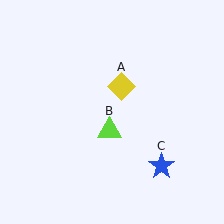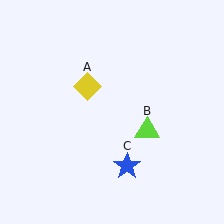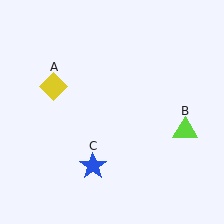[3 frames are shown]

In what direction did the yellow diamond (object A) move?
The yellow diamond (object A) moved left.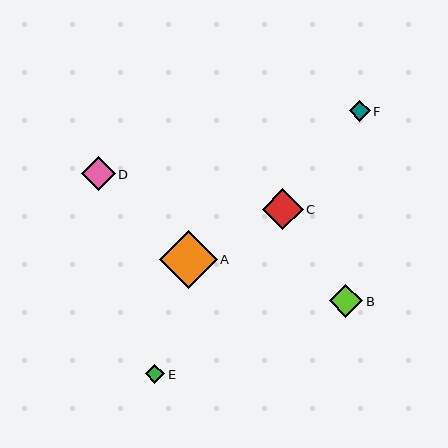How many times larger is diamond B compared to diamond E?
Diamond B is approximately 1.7 times the size of diamond E.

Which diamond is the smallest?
Diamond E is the smallest with a size of approximately 19 pixels.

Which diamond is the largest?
Diamond A is the largest with a size of approximately 58 pixels.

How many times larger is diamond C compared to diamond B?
Diamond C is approximately 1.2 times the size of diamond B.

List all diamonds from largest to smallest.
From largest to smallest: A, C, D, B, F, E.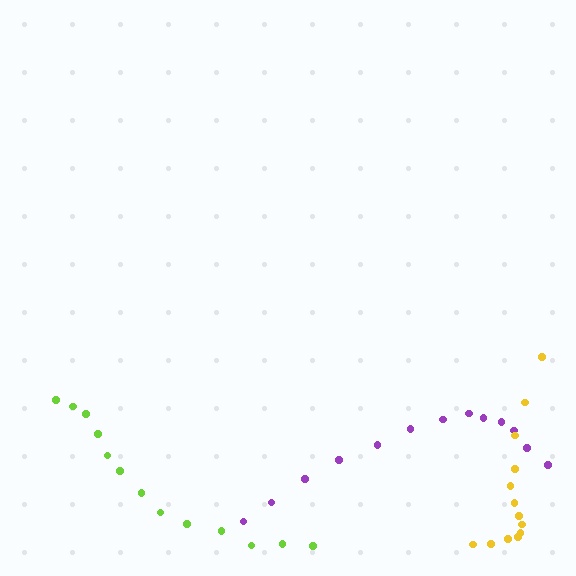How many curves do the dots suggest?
There are 3 distinct paths.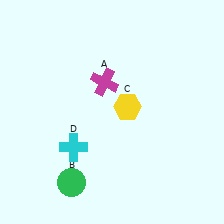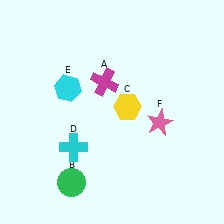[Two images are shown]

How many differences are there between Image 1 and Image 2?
There are 2 differences between the two images.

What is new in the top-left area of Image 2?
A cyan hexagon (E) was added in the top-left area of Image 2.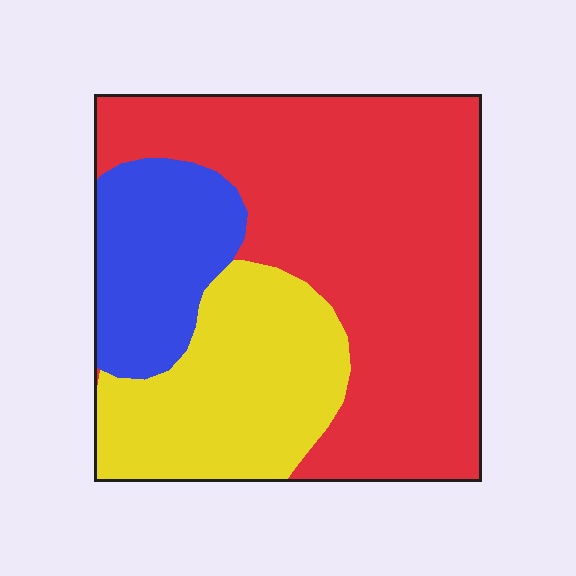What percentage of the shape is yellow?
Yellow covers roughly 25% of the shape.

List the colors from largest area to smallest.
From largest to smallest: red, yellow, blue.